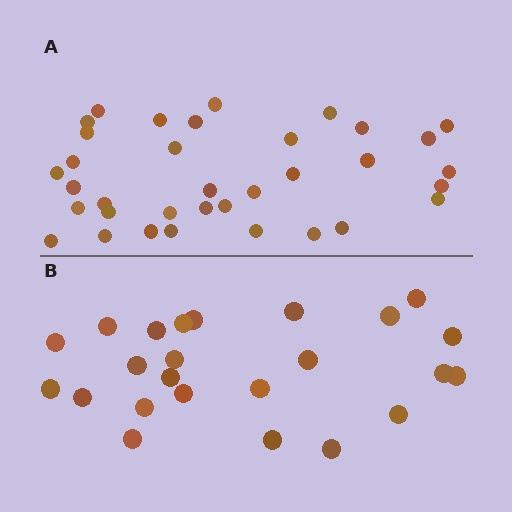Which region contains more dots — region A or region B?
Region A (the top region) has more dots.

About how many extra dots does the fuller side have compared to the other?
Region A has roughly 12 or so more dots than region B.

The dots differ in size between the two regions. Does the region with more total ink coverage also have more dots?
No. Region B has more total ink coverage because its dots are larger, but region A actually contains more individual dots. Total area can be misleading — the number of items is what matters here.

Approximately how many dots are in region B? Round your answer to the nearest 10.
About 20 dots. (The exact count is 24, which rounds to 20.)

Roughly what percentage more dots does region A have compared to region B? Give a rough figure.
About 45% more.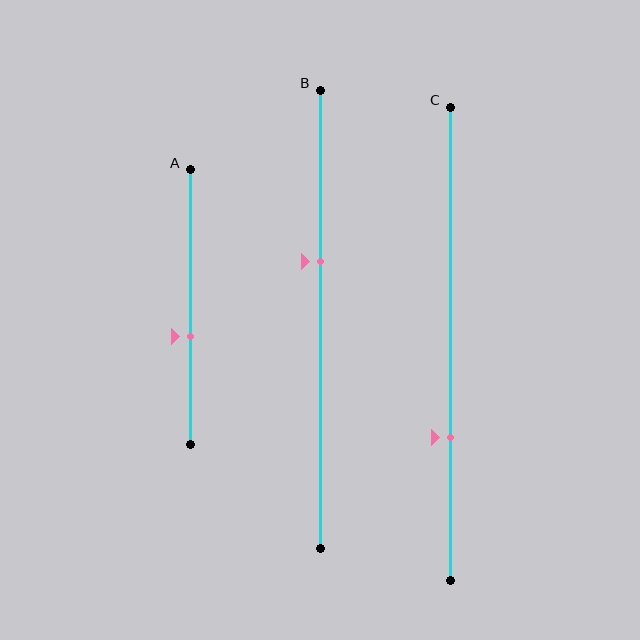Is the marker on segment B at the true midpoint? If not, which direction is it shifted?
No, the marker on segment B is shifted upward by about 13% of the segment length.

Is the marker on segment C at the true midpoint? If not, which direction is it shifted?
No, the marker on segment C is shifted downward by about 20% of the segment length.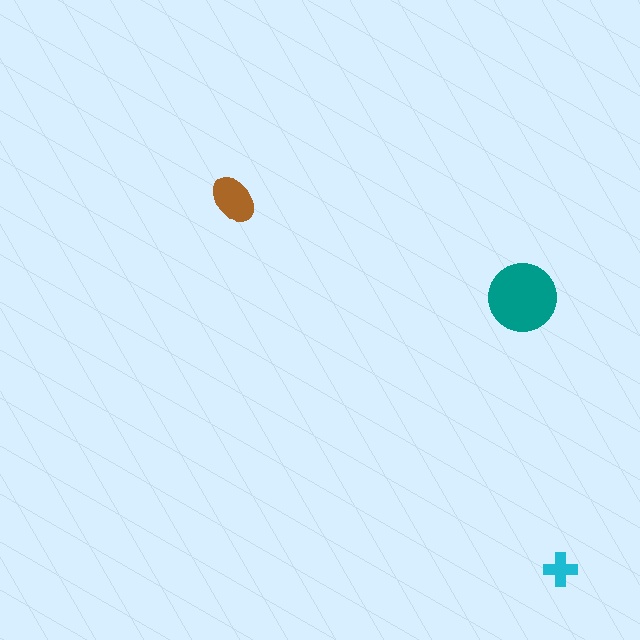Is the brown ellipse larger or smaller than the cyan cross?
Larger.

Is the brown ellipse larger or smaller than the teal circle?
Smaller.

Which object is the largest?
The teal circle.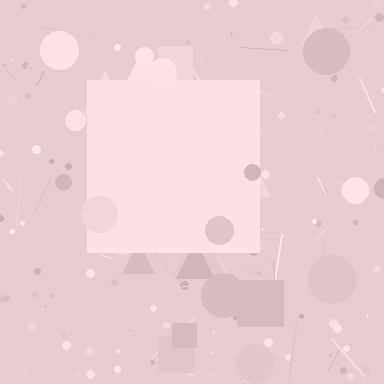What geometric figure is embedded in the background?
A square is embedded in the background.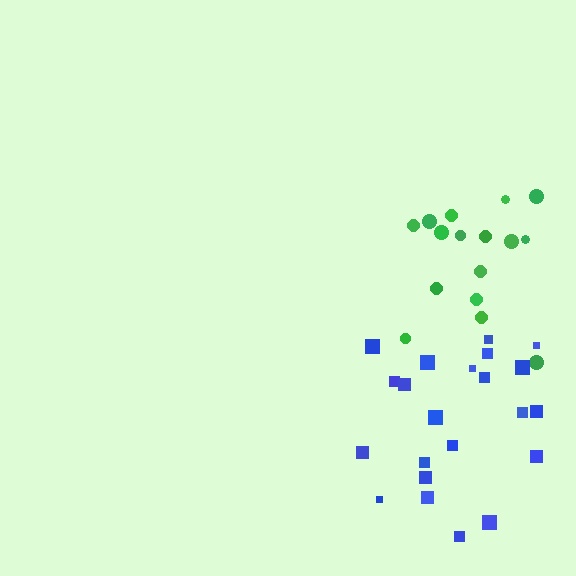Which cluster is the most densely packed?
Blue.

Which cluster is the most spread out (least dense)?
Green.